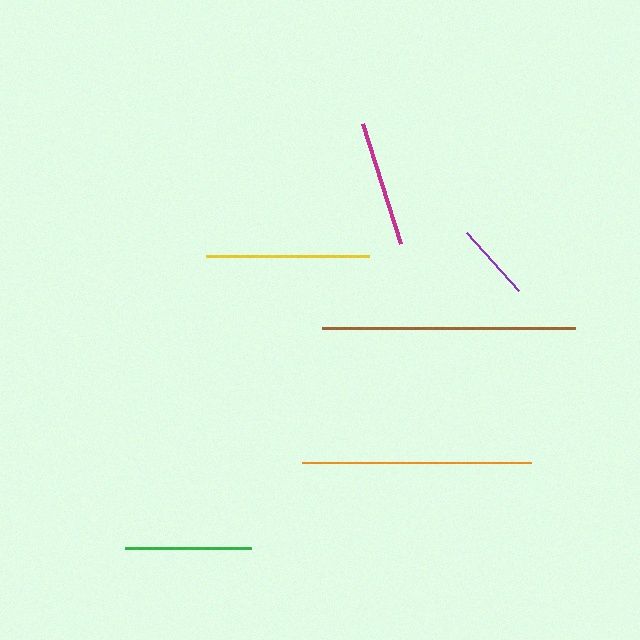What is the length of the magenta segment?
The magenta segment is approximately 126 pixels long.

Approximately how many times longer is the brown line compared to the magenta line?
The brown line is approximately 2.0 times the length of the magenta line.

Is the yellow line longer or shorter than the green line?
The yellow line is longer than the green line.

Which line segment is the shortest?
The purple line is the shortest at approximately 78 pixels.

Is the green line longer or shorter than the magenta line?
The green line is longer than the magenta line.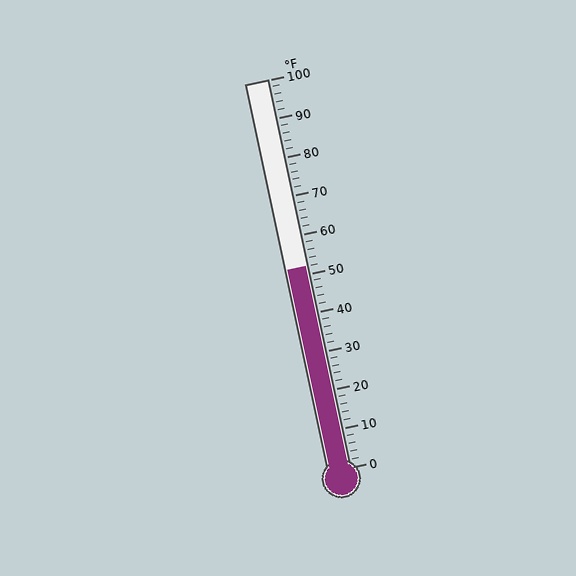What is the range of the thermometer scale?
The thermometer scale ranges from 0°F to 100°F.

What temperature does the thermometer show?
The thermometer shows approximately 52°F.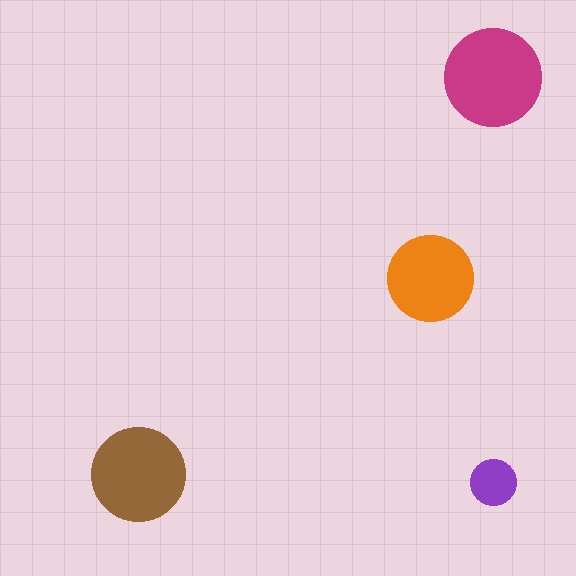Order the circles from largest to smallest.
the magenta one, the brown one, the orange one, the purple one.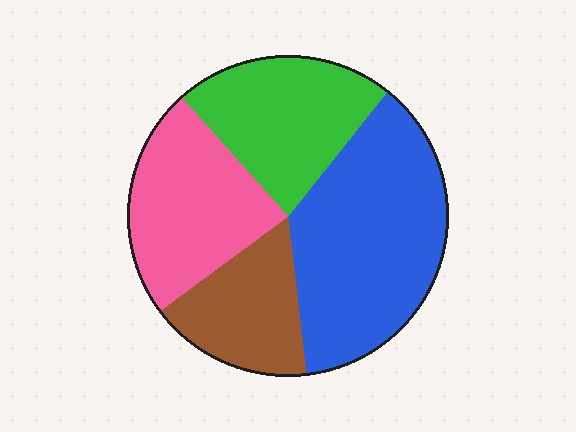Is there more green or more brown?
Green.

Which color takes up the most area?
Blue, at roughly 35%.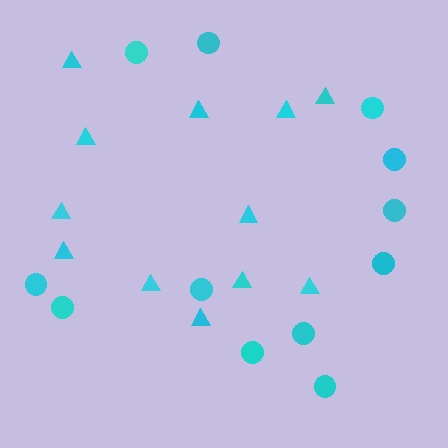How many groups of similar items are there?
There are 2 groups: one group of triangles (12) and one group of circles (12).